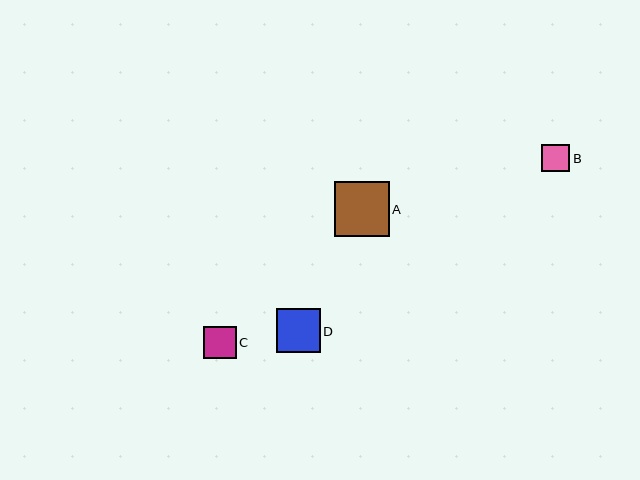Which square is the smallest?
Square B is the smallest with a size of approximately 28 pixels.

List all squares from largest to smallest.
From largest to smallest: A, D, C, B.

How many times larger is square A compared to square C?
Square A is approximately 1.7 times the size of square C.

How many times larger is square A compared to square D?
Square A is approximately 1.2 times the size of square D.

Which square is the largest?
Square A is the largest with a size of approximately 54 pixels.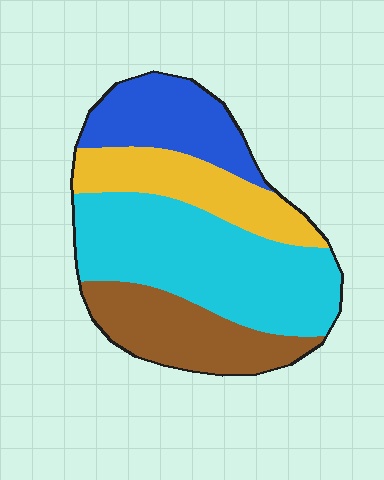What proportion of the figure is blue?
Blue covers about 20% of the figure.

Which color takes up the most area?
Cyan, at roughly 40%.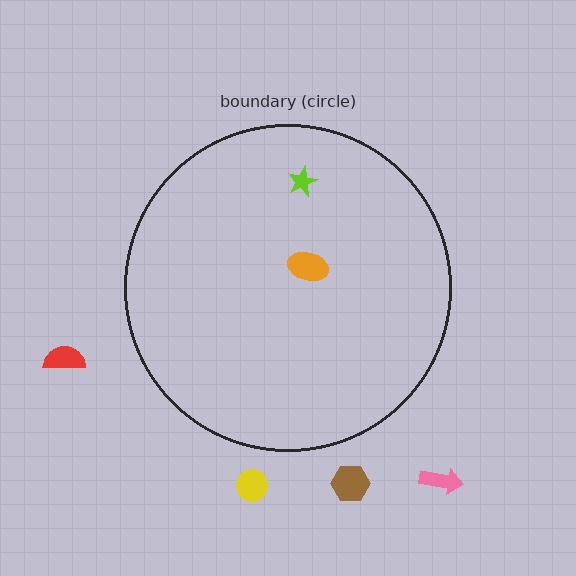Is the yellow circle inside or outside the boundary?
Outside.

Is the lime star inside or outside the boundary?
Inside.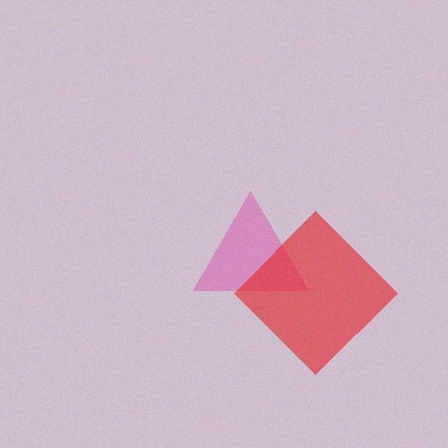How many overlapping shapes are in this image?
There are 2 overlapping shapes in the image.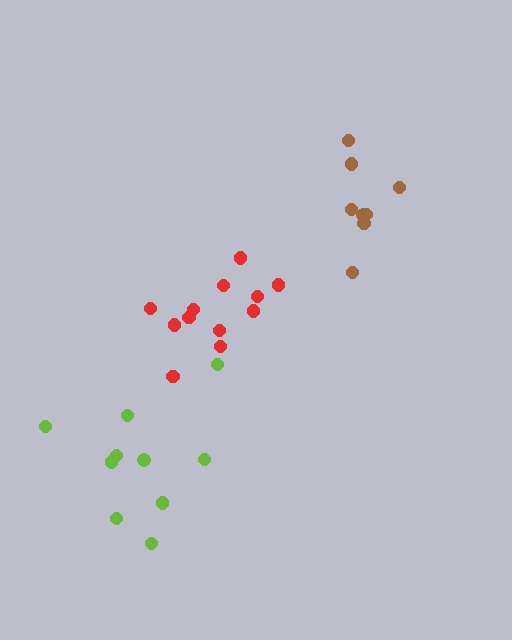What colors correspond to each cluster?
The clusters are colored: brown, lime, red.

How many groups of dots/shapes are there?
There are 3 groups.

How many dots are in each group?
Group 1: 8 dots, Group 2: 10 dots, Group 3: 12 dots (30 total).